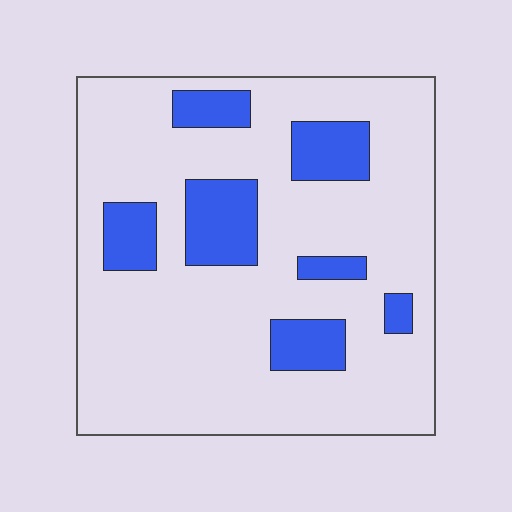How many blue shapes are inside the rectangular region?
7.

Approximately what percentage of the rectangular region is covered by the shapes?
Approximately 20%.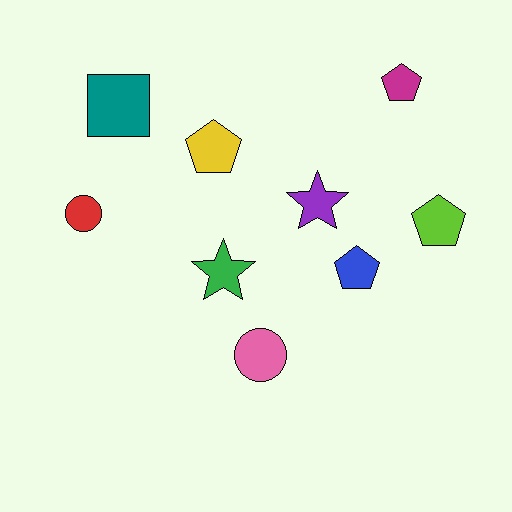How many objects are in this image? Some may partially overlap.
There are 9 objects.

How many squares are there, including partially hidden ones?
There is 1 square.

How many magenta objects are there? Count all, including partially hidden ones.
There is 1 magenta object.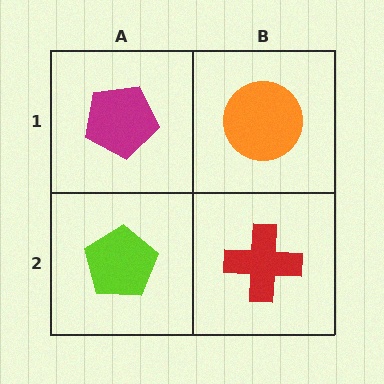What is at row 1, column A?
A magenta pentagon.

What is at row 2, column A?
A lime pentagon.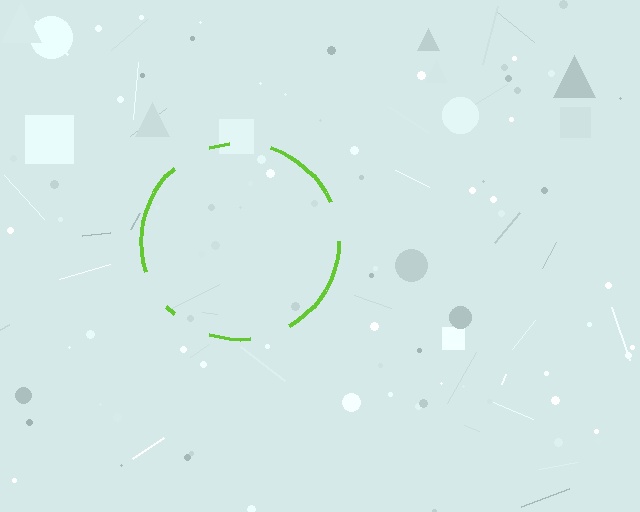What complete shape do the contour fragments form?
The contour fragments form a circle.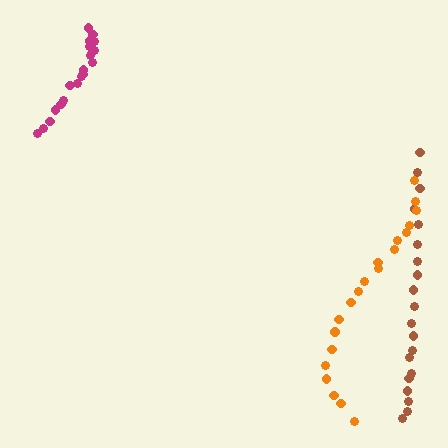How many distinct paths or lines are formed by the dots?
There are 3 distinct paths.